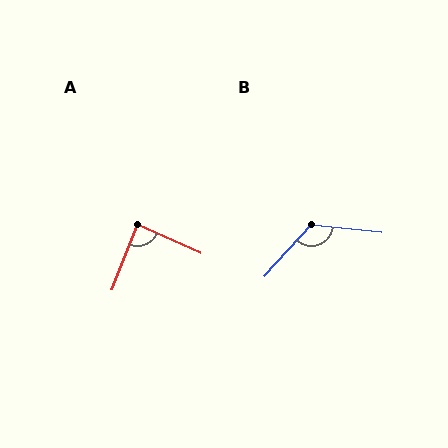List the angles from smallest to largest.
A (87°), B (126°).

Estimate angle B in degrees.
Approximately 126 degrees.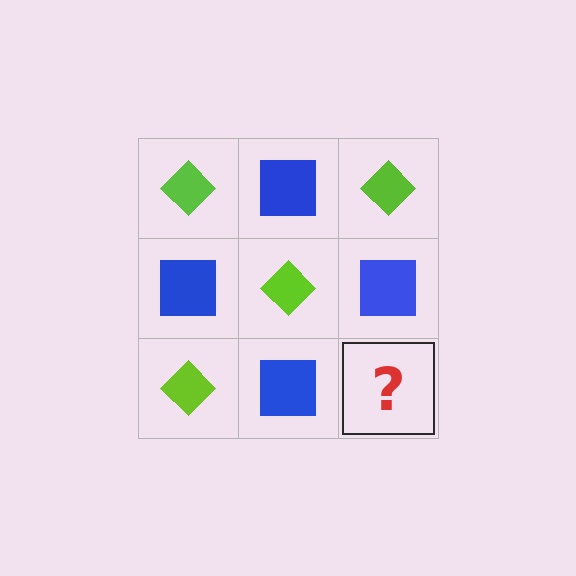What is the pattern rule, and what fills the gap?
The rule is that it alternates lime diamond and blue square in a checkerboard pattern. The gap should be filled with a lime diamond.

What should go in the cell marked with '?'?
The missing cell should contain a lime diamond.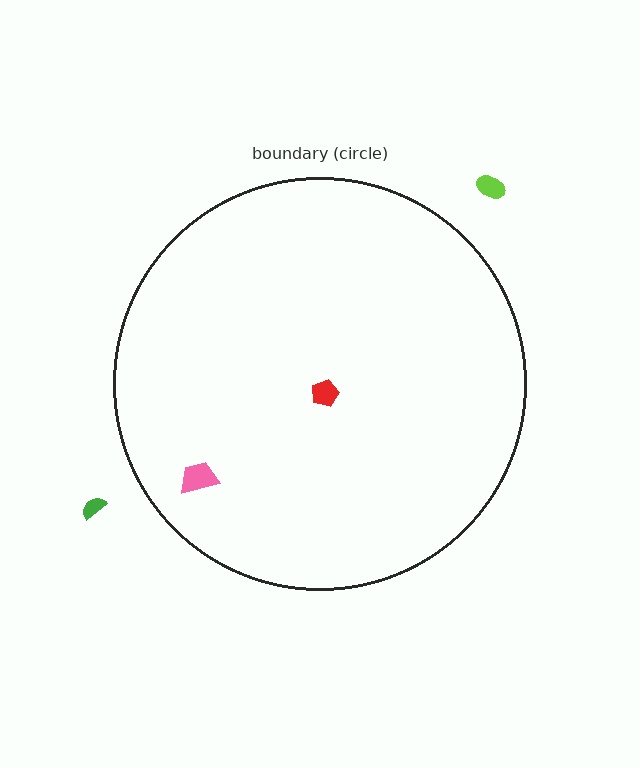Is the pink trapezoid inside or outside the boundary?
Inside.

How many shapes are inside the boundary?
2 inside, 2 outside.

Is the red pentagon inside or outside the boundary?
Inside.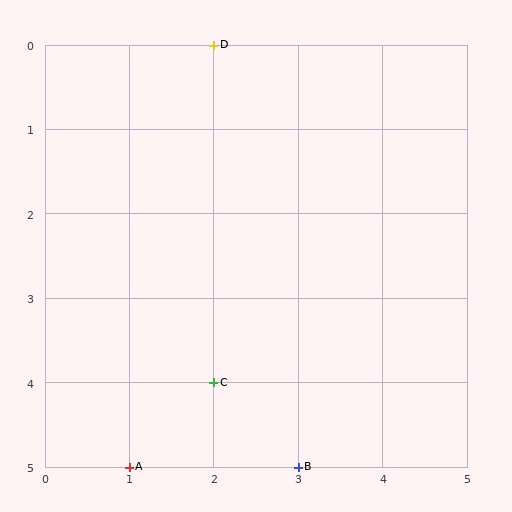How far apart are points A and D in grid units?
Points A and D are 1 column and 5 rows apart (about 5.1 grid units diagonally).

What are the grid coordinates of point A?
Point A is at grid coordinates (1, 5).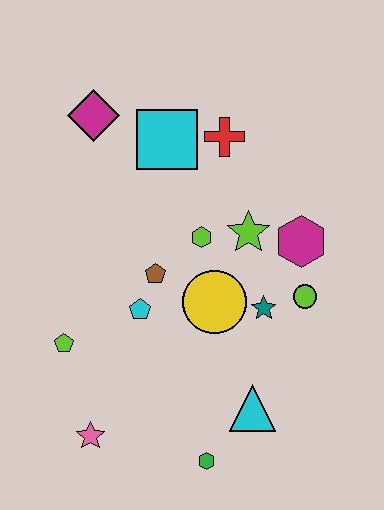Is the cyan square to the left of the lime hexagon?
Yes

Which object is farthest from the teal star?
The magenta diamond is farthest from the teal star.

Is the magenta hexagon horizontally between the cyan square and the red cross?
No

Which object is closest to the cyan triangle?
The green hexagon is closest to the cyan triangle.